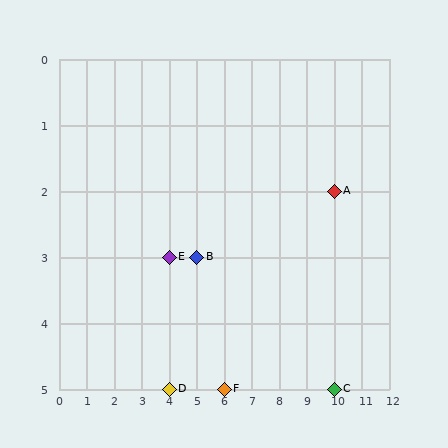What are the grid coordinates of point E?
Point E is at grid coordinates (4, 3).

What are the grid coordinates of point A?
Point A is at grid coordinates (10, 2).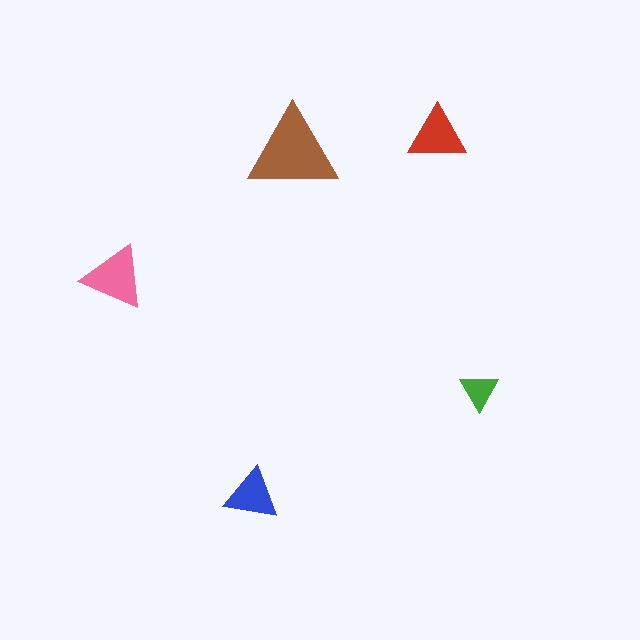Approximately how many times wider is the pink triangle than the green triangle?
About 1.5 times wider.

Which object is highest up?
The red triangle is topmost.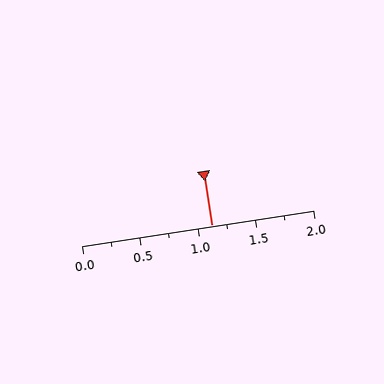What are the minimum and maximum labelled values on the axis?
The axis runs from 0.0 to 2.0.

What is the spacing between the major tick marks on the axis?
The major ticks are spaced 0.5 apart.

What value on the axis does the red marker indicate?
The marker indicates approximately 1.12.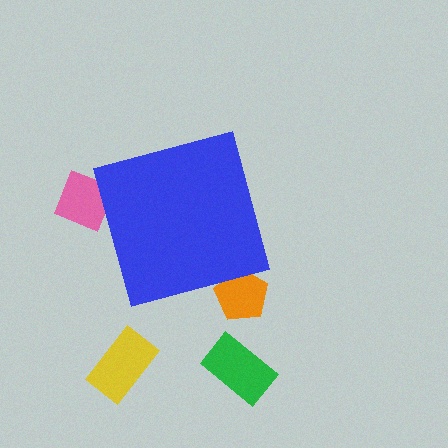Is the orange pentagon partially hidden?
Yes, the orange pentagon is partially hidden behind the blue diamond.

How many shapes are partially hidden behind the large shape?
2 shapes are partially hidden.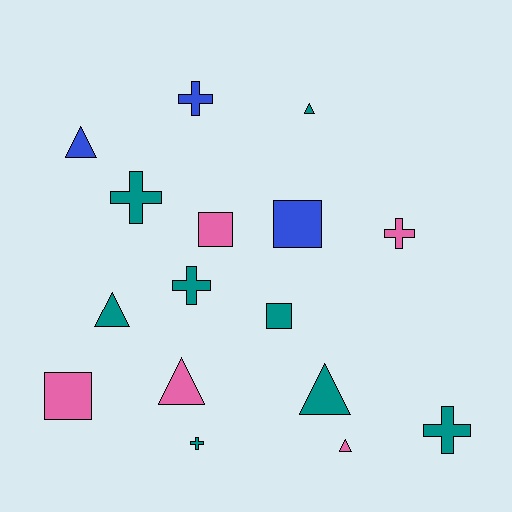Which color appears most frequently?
Teal, with 8 objects.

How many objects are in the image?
There are 16 objects.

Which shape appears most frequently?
Triangle, with 6 objects.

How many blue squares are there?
There is 1 blue square.